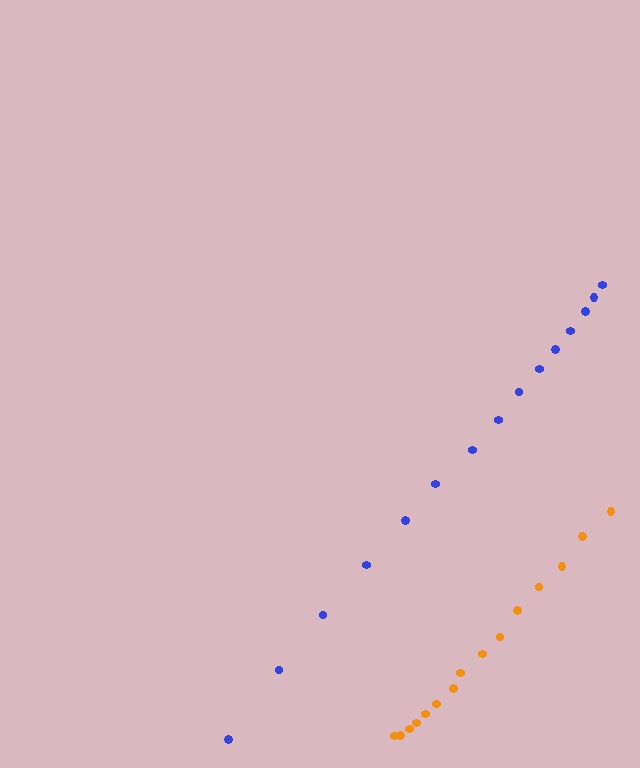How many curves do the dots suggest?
There are 2 distinct paths.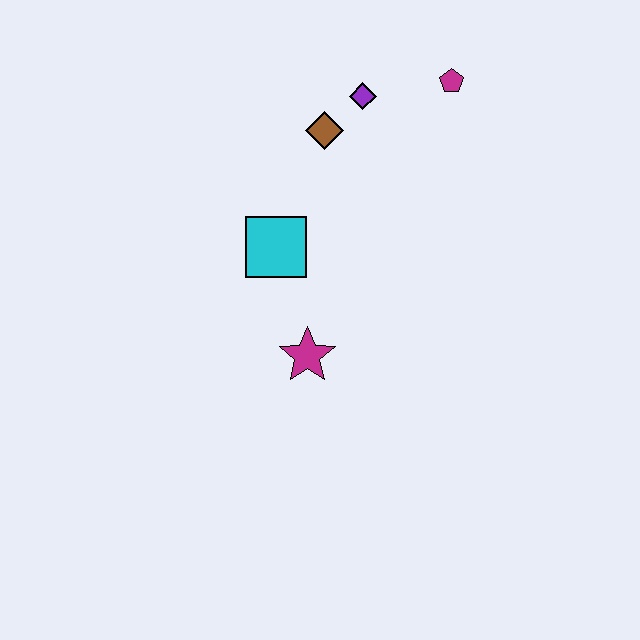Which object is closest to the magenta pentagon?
The purple diamond is closest to the magenta pentagon.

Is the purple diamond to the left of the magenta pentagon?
Yes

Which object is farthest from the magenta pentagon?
The magenta star is farthest from the magenta pentagon.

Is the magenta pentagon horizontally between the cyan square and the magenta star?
No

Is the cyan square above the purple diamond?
No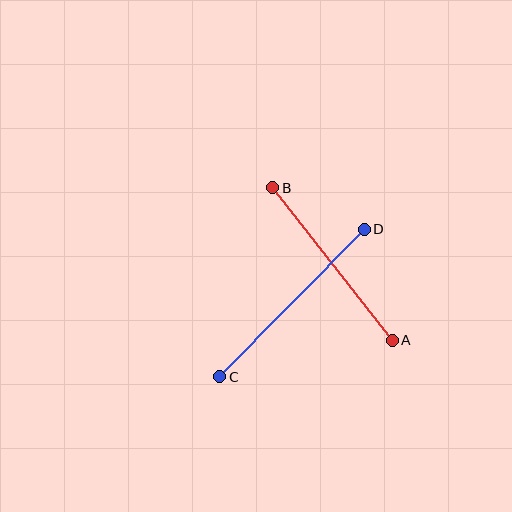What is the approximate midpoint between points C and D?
The midpoint is at approximately (292, 303) pixels.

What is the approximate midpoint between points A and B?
The midpoint is at approximately (332, 264) pixels.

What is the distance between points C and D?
The distance is approximately 207 pixels.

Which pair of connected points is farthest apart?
Points C and D are farthest apart.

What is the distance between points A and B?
The distance is approximately 194 pixels.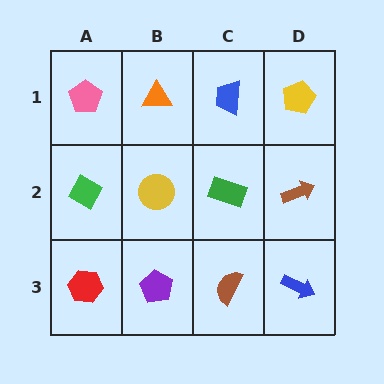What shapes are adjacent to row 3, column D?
A brown arrow (row 2, column D), a brown semicircle (row 3, column C).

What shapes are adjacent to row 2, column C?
A blue trapezoid (row 1, column C), a brown semicircle (row 3, column C), a yellow circle (row 2, column B), a brown arrow (row 2, column D).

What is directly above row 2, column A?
A pink pentagon.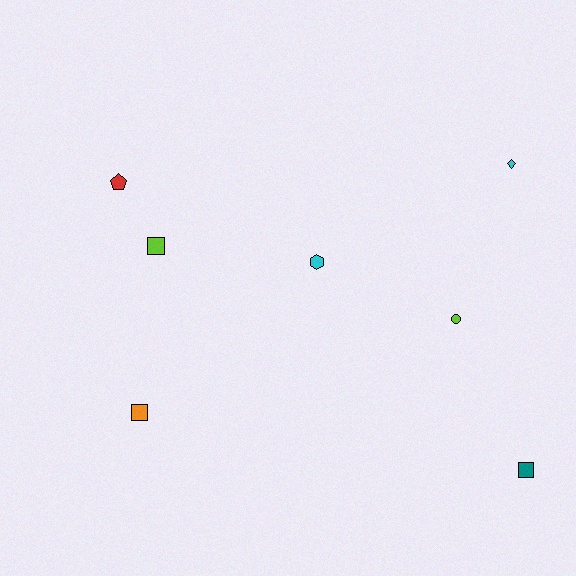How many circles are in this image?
There is 1 circle.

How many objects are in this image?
There are 7 objects.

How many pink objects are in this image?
There are no pink objects.